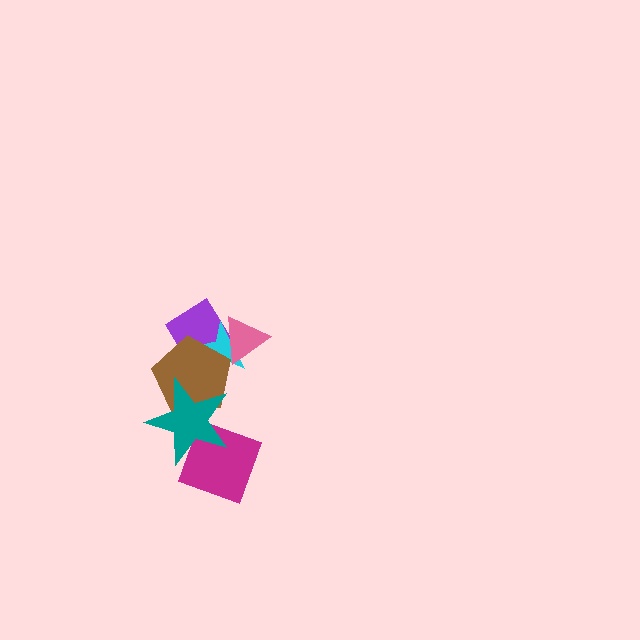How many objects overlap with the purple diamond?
3 objects overlap with the purple diamond.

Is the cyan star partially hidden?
Yes, it is partially covered by another shape.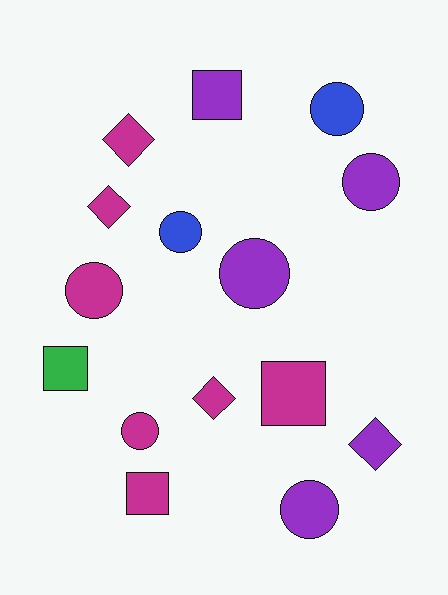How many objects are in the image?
There are 15 objects.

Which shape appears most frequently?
Circle, with 7 objects.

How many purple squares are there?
There is 1 purple square.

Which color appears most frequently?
Magenta, with 7 objects.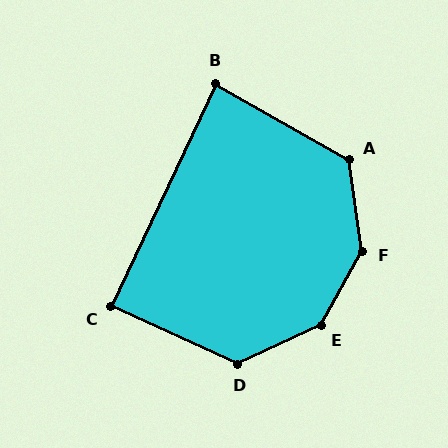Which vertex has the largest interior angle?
F, at approximately 143 degrees.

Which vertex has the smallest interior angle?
B, at approximately 86 degrees.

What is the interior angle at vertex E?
Approximately 143 degrees (obtuse).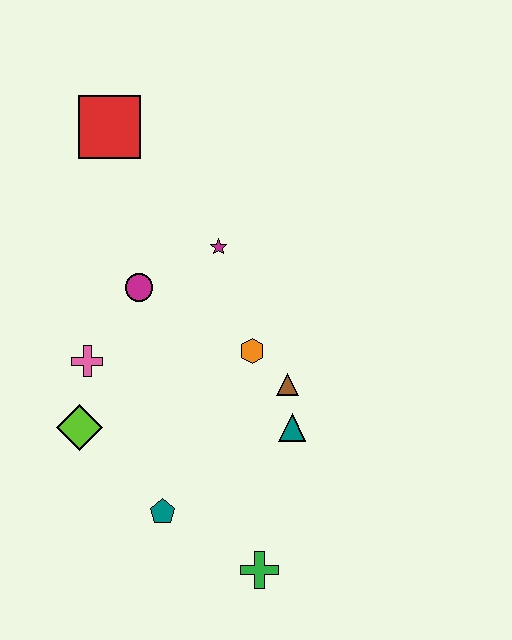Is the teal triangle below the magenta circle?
Yes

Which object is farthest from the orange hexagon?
The red square is farthest from the orange hexagon.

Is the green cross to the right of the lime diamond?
Yes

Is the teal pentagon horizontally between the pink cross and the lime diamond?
No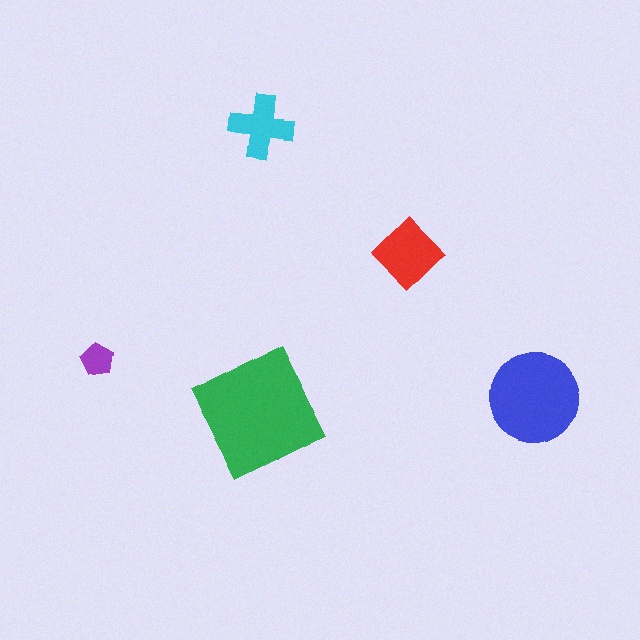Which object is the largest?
The green square.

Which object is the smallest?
The purple pentagon.